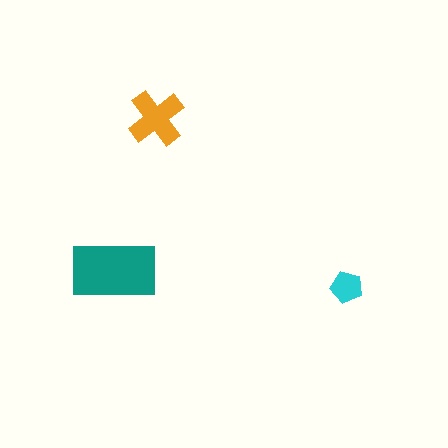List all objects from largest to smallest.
The teal rectangle, the orange cross, the cyan pentagon.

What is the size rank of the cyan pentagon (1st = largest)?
3rd.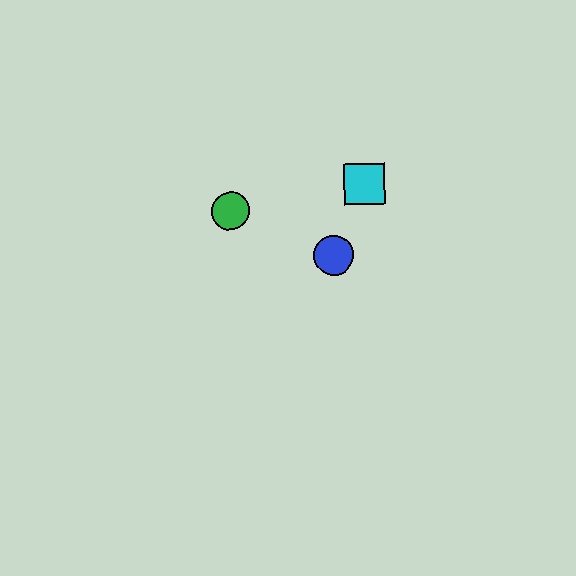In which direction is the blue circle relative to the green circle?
The blue circle is to the right of the green circle.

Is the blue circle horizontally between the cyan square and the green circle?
Yes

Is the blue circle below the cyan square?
Yes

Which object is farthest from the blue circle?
The green circle is farthest from the blue circle.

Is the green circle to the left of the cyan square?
Yes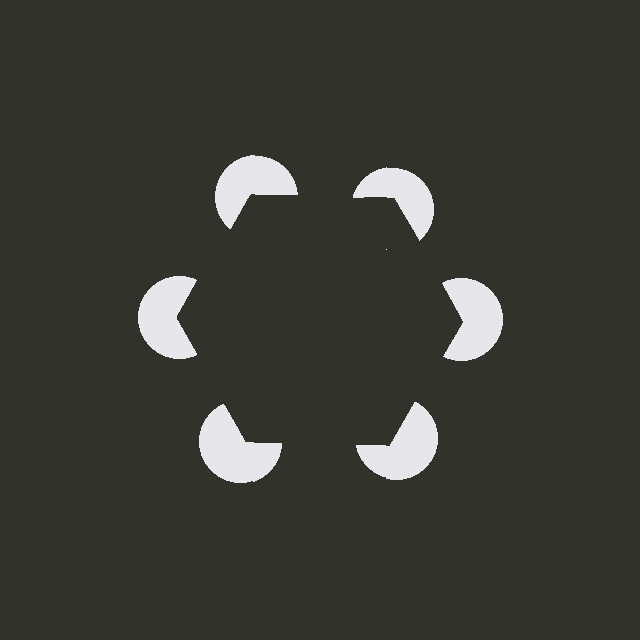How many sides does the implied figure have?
6 sides.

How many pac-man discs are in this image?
There are 6 — one at each vertex of the illusory hexagon.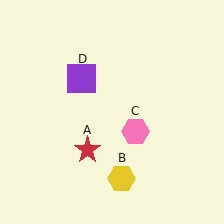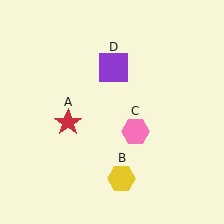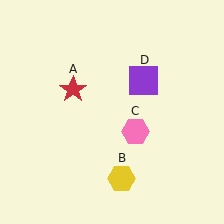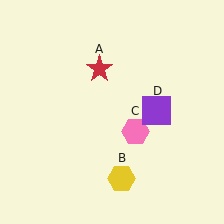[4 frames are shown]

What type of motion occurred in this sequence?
The red star (object A), purple square (object D) rotated clockwise around the center of the scene.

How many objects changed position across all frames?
2 objects changed position: red star (object A), purple square (object D).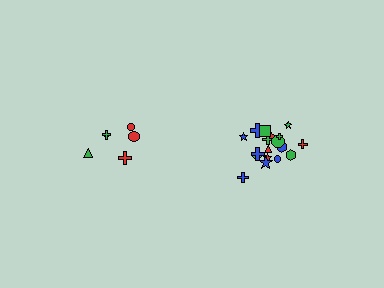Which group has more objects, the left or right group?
The right group.